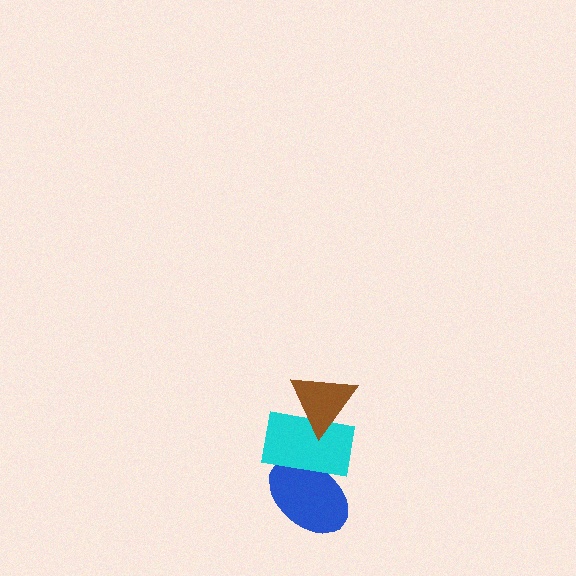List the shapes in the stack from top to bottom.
From top to bottom: the brown triangle, the cyan rectangle, the blue ellipse.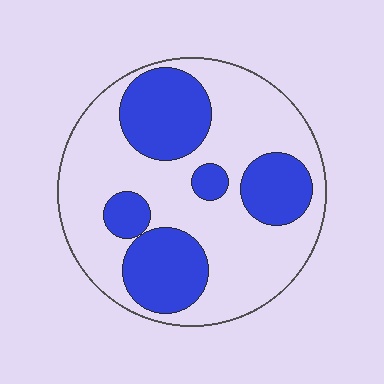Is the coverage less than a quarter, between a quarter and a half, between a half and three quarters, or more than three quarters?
Between a quarter and a half.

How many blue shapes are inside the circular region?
5.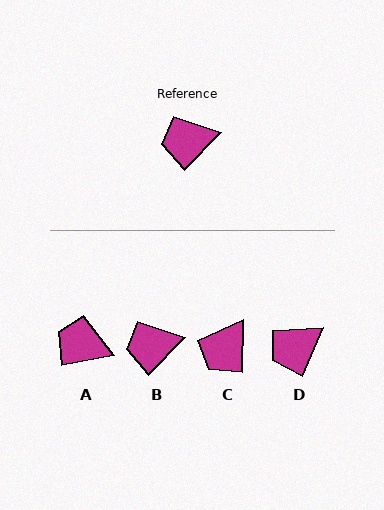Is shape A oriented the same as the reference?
No, it is off by about 35 degrees.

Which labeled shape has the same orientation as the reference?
B.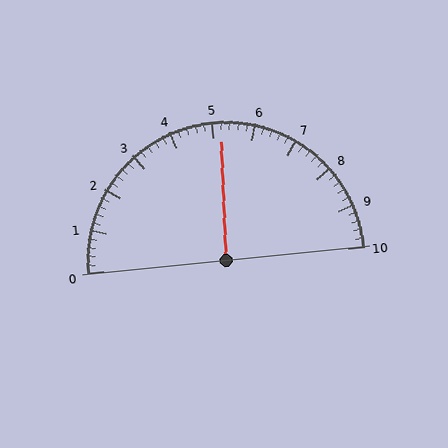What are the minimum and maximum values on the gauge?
The gauge ranges from 0 to 10.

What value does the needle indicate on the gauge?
The needle indicates approximately 5.2.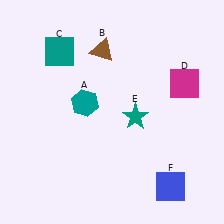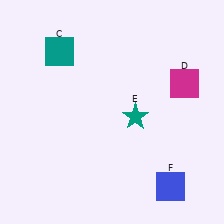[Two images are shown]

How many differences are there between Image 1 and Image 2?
There are 2 differences between the two images.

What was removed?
The brown triangle (B), the teal hexagon (A) were removed in Image 2.